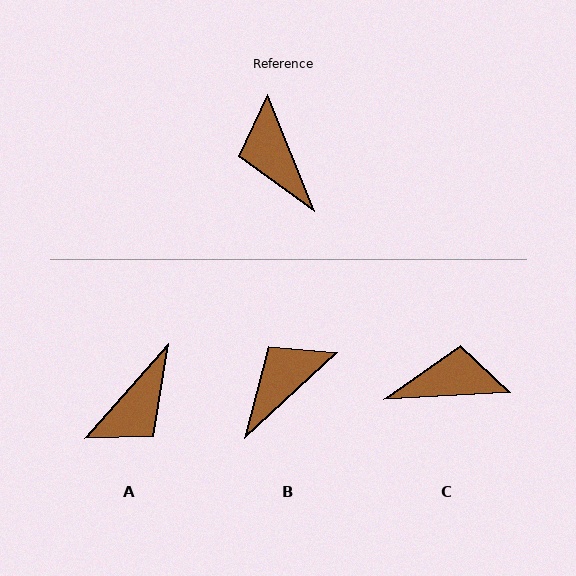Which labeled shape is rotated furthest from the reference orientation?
A, about 117 degrees away.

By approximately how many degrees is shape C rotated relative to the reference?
Approximately 109 degrees clockwise.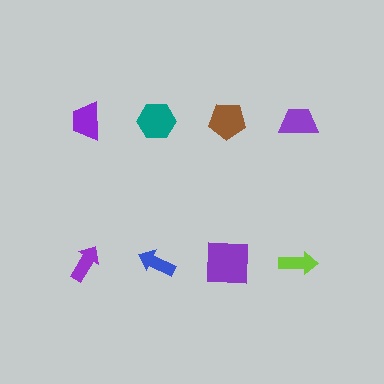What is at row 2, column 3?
A purple square.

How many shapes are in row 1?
4 shapes.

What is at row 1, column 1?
A purple trapezoid.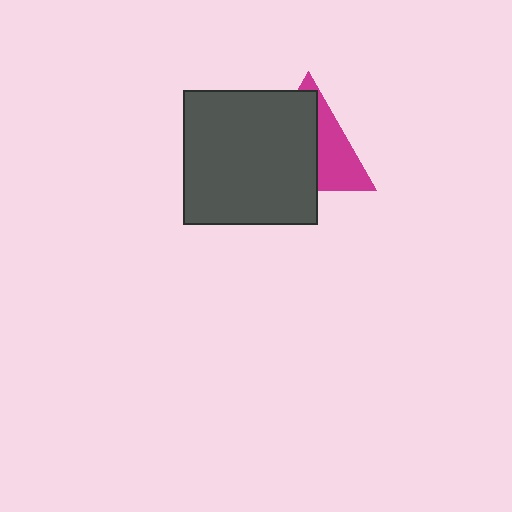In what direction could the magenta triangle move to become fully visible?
The magenta triangle could move right. That would shift it out from behind the dark gray square entirely.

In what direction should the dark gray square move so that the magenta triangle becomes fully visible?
The dark gray square should move left. That is the shortest direction to clear the overlap and leave the magenta triangle fully visible.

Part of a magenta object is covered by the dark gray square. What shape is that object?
It is a triangle.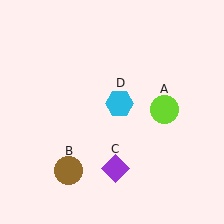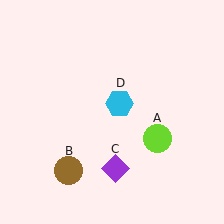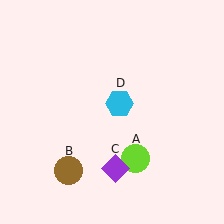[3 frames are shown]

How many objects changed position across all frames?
1 object changed position: lime circle (object A).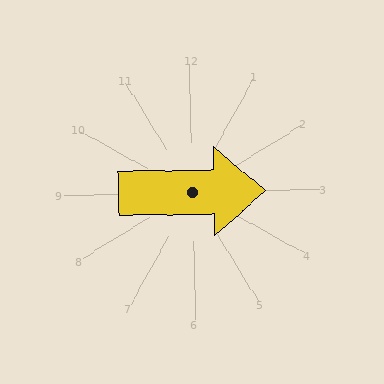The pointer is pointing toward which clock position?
Roughly 3 o'clock.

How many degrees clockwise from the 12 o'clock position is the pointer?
Approximately 90 degrees.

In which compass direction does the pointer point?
East.